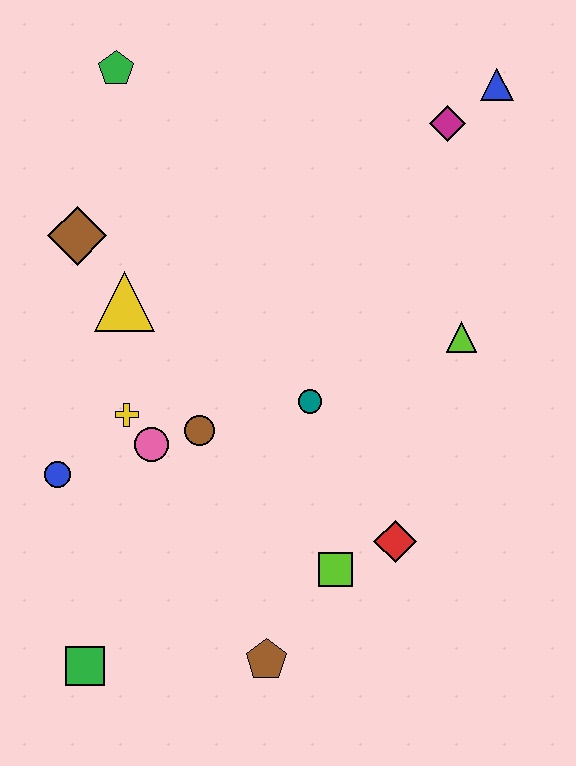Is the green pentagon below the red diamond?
No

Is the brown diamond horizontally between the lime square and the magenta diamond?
No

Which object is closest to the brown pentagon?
The lime square is closest to the brown pentagon.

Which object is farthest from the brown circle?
The blue triangle is farthest from the brown circle.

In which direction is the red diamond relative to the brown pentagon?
The red diamond is to the right of the brown pentagon.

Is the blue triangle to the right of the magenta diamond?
Yes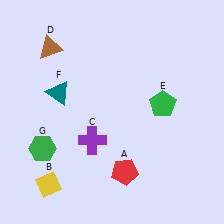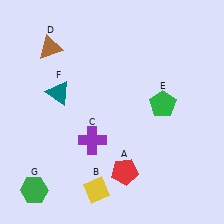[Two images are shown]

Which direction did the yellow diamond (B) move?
The yellow diamond (B) moved right.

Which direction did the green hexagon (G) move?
The green hexagon (G) moved down.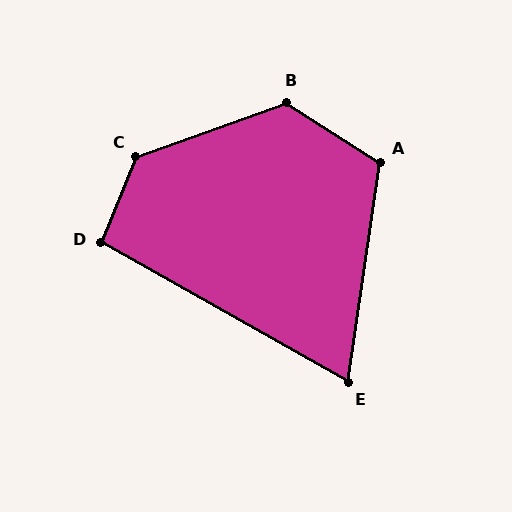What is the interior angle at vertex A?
Approximately 114 degrees (obtuse).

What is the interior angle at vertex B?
Approximately 128 degrees (obtuse).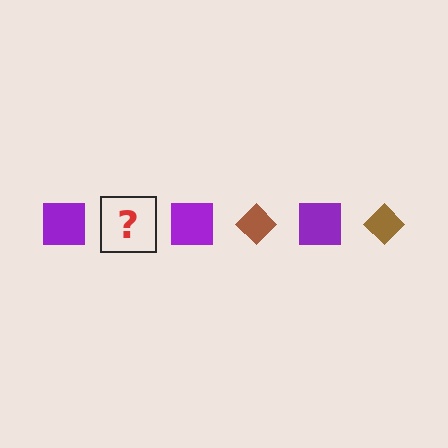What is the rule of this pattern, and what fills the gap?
The rule is that the pattern alternates between purple square and brown diamond. The gap should be filled with a brown diamond.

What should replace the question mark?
The question mark should be replaced with a brown diamond.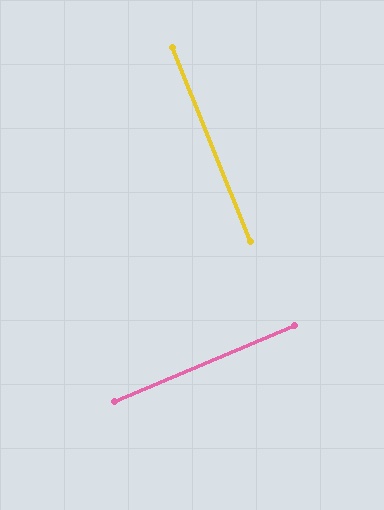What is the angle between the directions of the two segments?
Approximately 89 degrees.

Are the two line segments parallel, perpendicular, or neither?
Perpendicular — they meet at approximately 89°.